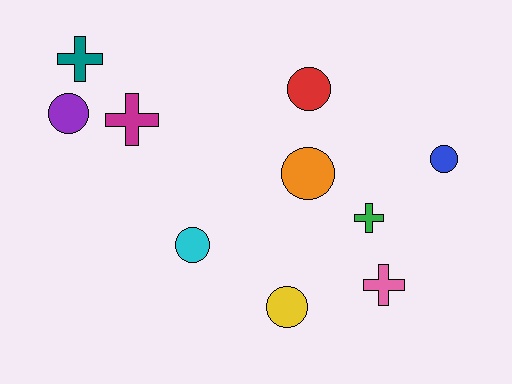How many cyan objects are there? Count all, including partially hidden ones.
There is 1 cyan object.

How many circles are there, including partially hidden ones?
There are 6 circles.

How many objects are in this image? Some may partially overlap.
There are 10 objects.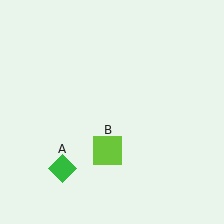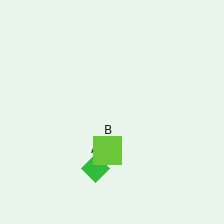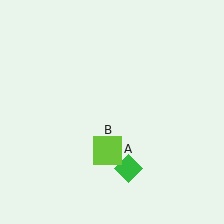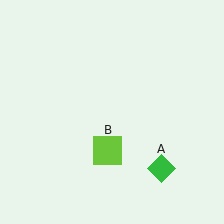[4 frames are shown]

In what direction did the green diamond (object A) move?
The green diamond (object A) moved right.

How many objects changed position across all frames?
1 object changed position: green diamond (object A).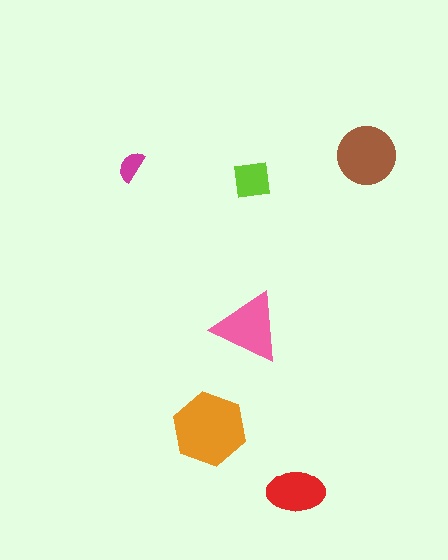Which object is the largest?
The orange hexagon.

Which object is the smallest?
The magenta semicircle.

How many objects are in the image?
There are 6 objects in the image.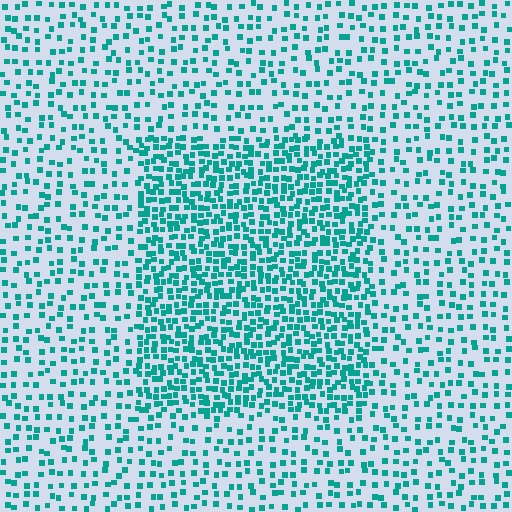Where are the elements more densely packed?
The elements are more densely packed inside the rectangle boundary.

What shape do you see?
I see a rectangle.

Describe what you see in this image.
The image contains small teal elements arranged at two different densities. A rectangle-shaped region is visible where the elements are more densely packed than the surrounding area.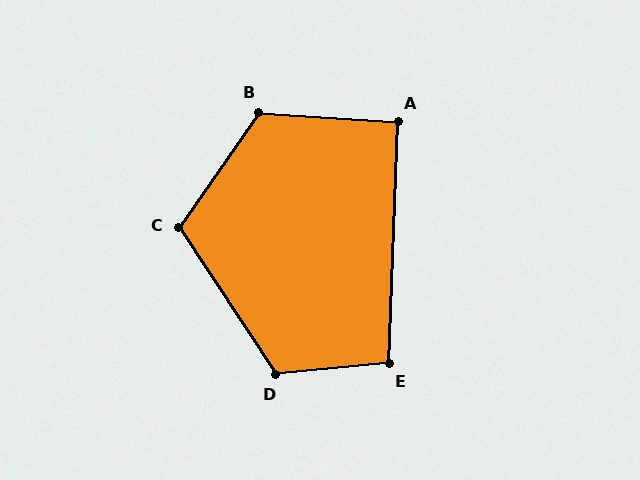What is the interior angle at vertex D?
Approximately 118 degrees (obtuse).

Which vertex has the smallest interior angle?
A, at approximately 92 degrees.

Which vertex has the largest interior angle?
B, at approximately 121 degrees.